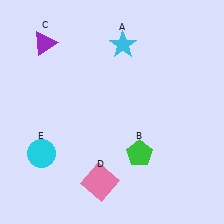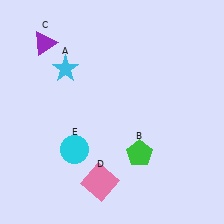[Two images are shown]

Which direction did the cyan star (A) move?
The cyan star (A) moved left.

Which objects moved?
The objects that moved are: the cyan star (A), the cyan circle (E).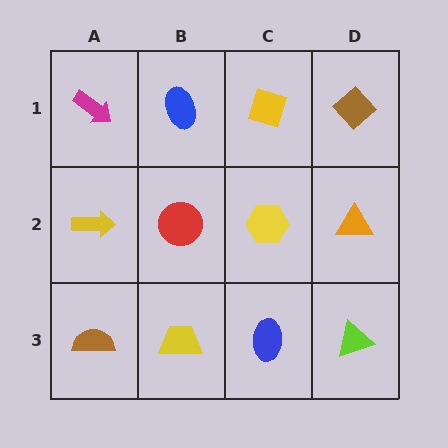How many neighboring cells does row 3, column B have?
3.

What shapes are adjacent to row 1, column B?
A red circle (row 2, column B), a magenta arrow (row 1, column A), a yellow diamond (row 1, column C).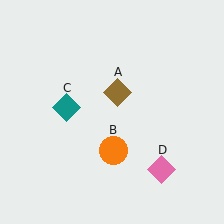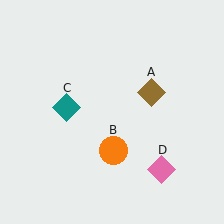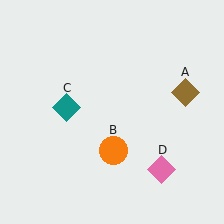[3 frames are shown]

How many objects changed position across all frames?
1 object changed position: brown diamond (object A).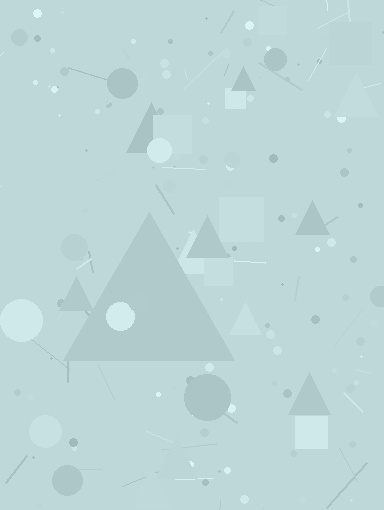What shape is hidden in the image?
A triangle is hidden in the image.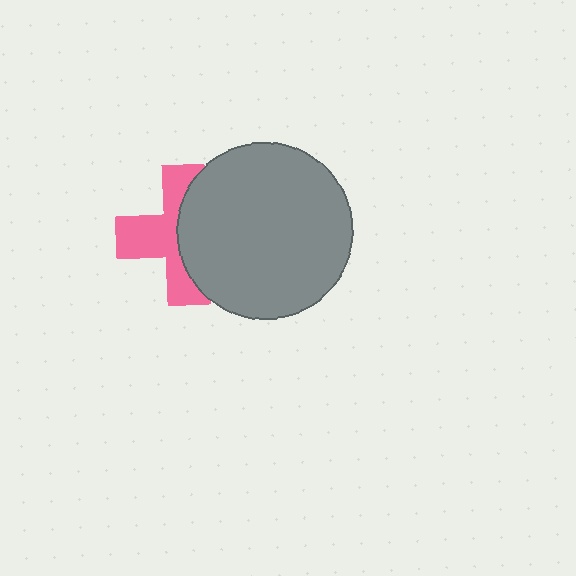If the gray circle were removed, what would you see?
You would see the complete pink cross.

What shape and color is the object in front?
The object in front is a gray circle.